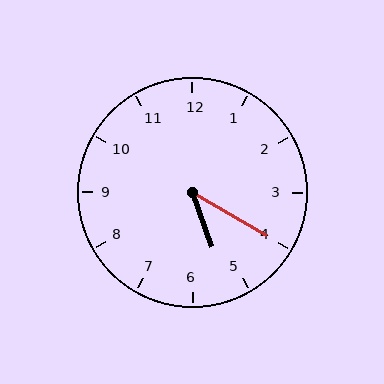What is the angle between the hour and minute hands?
Approximately 40 degrees.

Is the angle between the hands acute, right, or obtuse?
It is acute.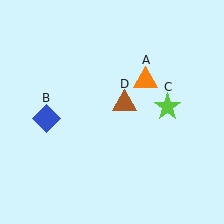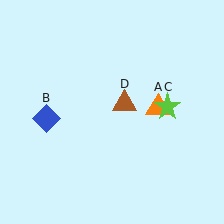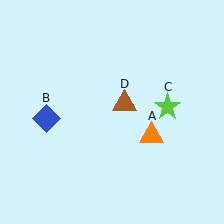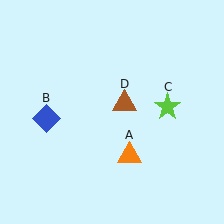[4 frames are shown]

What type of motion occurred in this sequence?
The orange triangle (object A) rotated clockwise around the center of the scene.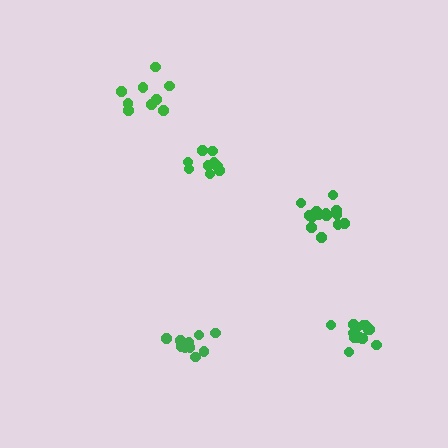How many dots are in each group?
Group 1: 9 dots, Group 2: 10 dots, Group 3: 14 dots, Group 4: 9 dots, Group 5: 13 dots (55 total).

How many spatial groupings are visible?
There are 5 spatial groupings.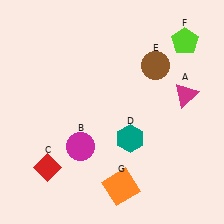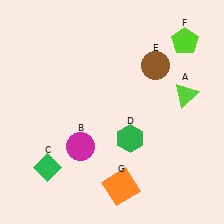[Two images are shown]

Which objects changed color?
A changed from magenta to lime. C changed from red to green. D changed from teal to green.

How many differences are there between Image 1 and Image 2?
There are 3 differences between the two images.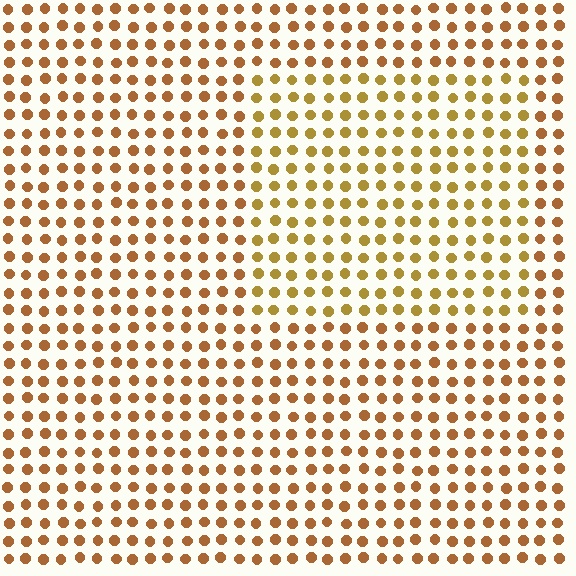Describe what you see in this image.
The image is filled with small brown elements in a uniform arrangement. A rectangle-shaped region is visible where the elements are tinted to a slightly different hue, forming a subtle color boundary.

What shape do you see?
I see a rectangle.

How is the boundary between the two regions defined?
The boundary is defined purely by a slight shift in hue (about 22 degrees). Spacing, size, and orientation are identical on both sides.